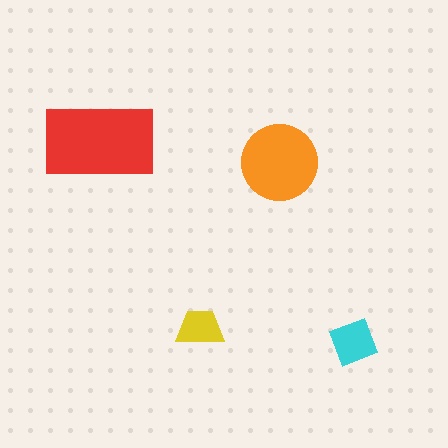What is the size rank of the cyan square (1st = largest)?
3rd.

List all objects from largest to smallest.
The red rectangle, the orange circle, the cyan square, the yellow trapezoid.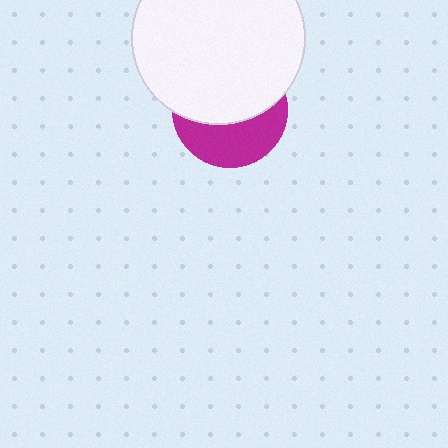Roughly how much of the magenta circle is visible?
A small part of it is visible (roughly 42%).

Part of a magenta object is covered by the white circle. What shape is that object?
It is a circle.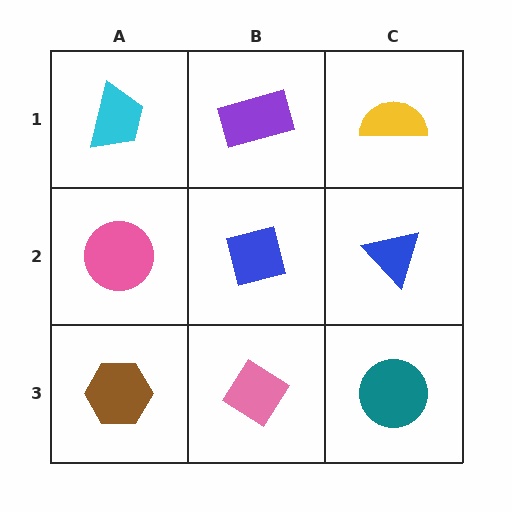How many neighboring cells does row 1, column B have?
3.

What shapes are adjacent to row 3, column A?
A pink circle (row 2, column A), a pink diamond (row 3, column B).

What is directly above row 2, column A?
A cyan trapezoid.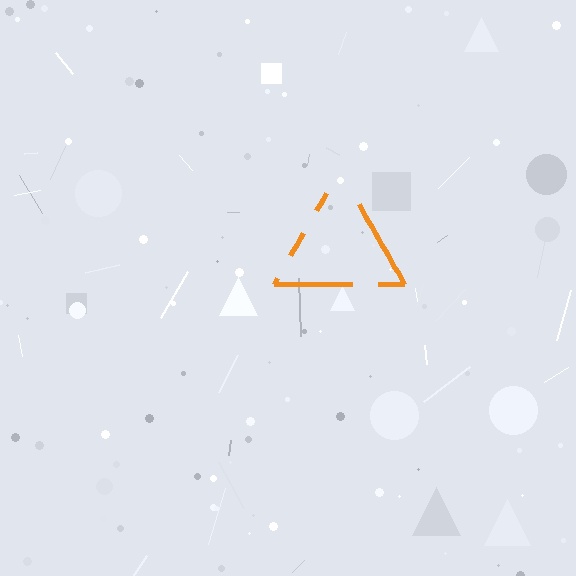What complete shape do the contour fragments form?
The contour fragments form a triangle.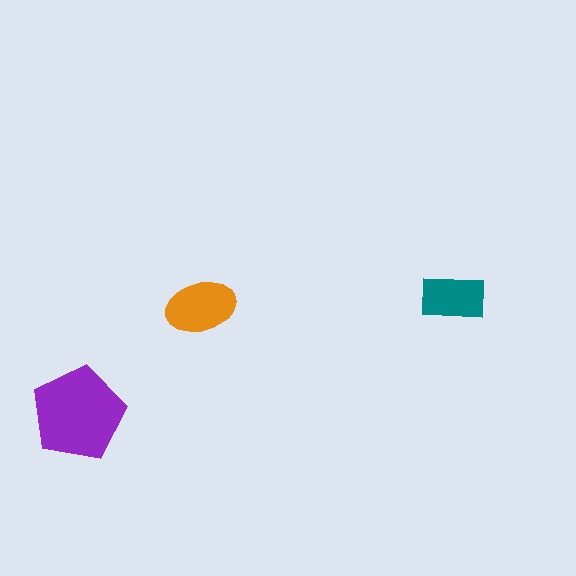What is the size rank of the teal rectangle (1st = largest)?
3rd.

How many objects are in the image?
There are 3 objects in the image.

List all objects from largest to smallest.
The purple pentagon, the orange ellipse, the teal rectangle.